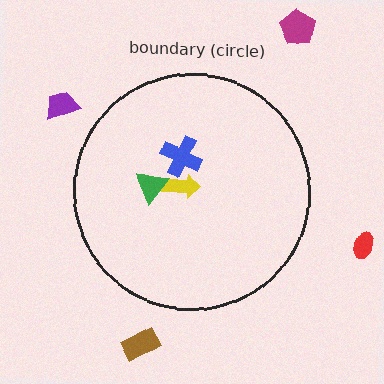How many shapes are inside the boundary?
3 inside, 4 outside.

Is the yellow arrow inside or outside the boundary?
Inside.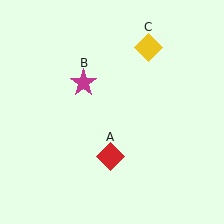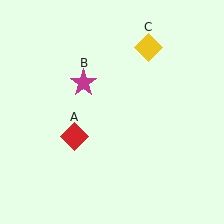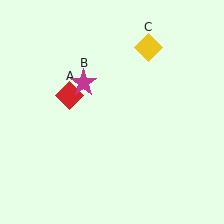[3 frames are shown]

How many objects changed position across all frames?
1 object changed position: red diamond (object A).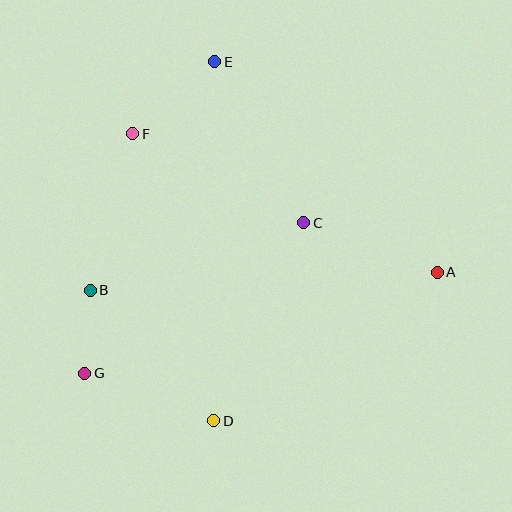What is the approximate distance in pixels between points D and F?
The distance between D and F is approximately 298 pixels.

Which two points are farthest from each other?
Points A and G are farthest from each other.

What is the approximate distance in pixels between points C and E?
The distance between C and E is approximately 184 pixels.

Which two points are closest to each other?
Points B and G are closest to each other.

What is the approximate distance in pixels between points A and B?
The distance between A and B is approximately 348 pixels.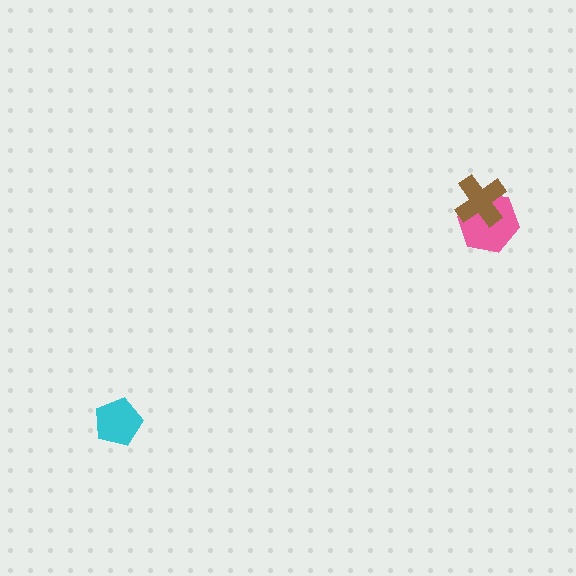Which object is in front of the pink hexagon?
The brown cross is in front of the pink hexagon.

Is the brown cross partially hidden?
No, no other shape covers it.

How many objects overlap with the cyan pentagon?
0 objects overlap with the cyan pentagon.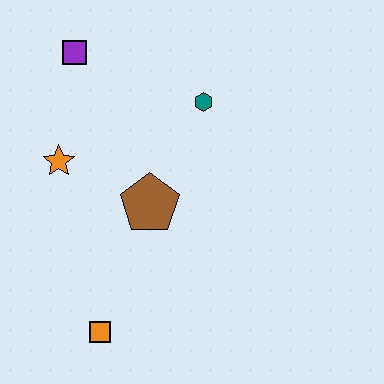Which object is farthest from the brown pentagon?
The purple square is farthest from the brown pentagon.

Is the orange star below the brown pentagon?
No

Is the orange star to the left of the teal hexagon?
Yes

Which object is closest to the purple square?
The orange star is closest to the purple square.